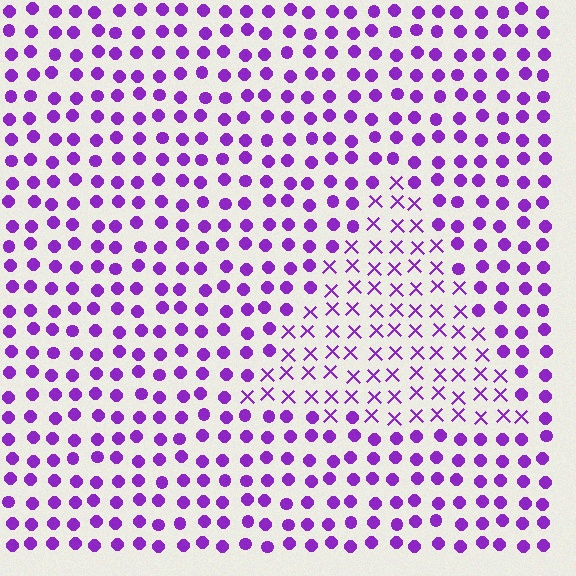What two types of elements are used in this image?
The image uses X marks inside the triangle region and circles outside it.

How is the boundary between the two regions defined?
The boundary is defined by a change in element shape: X marks inside vs. circles outside. All elements share the same color and spacing.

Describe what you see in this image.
The image is filled with small purple elements arranged in a uniform grid. A triangle-shaped region contains X marks, while the surrounding area contains circles. The boundary is defined purely by the change in element shape.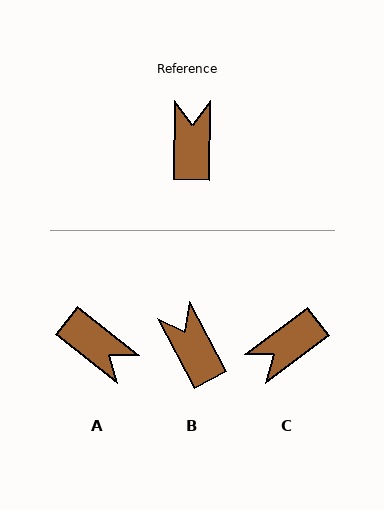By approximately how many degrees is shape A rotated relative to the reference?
Approximately 127 degrees clockwise.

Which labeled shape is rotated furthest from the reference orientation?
C, about 128 degrees away.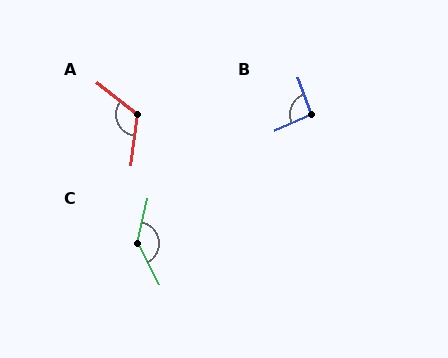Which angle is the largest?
C, at approximately 139 degrees.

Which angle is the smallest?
B, at approximately 93 degrees.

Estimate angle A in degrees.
Approximately 121 degrees.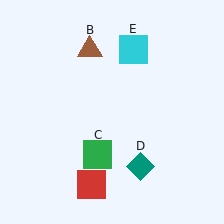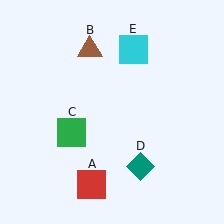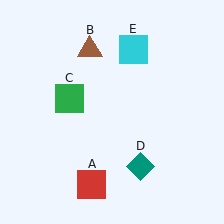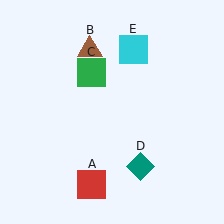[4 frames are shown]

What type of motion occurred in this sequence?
The green square (object C) rotated clockwise around the center of the scene.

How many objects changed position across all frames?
1 object changed position: green square (object C).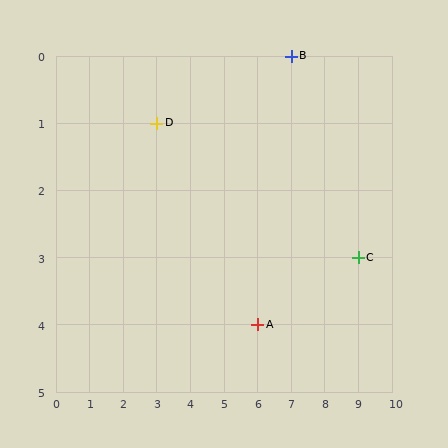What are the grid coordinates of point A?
Point A is at grid coordinates (6, 4).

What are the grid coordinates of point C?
Point C is at grid coordinates (9, 3).